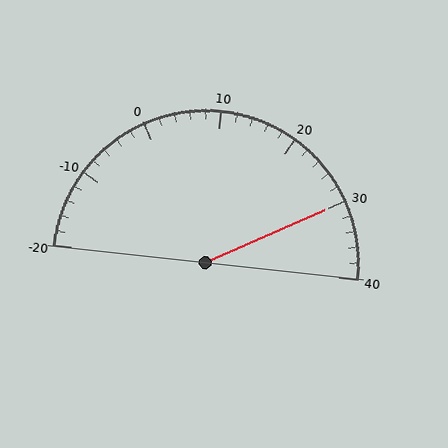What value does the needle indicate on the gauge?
The needle indicates approximately 30.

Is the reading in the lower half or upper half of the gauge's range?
The reading is in the upper half of the range (-20 to 40).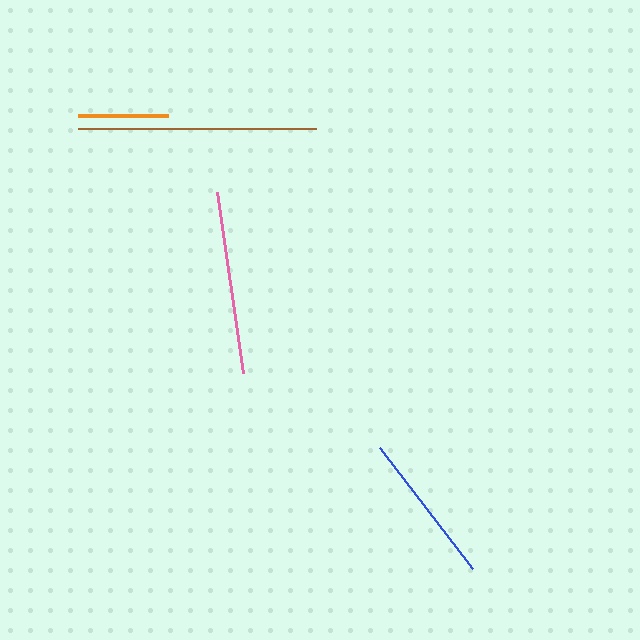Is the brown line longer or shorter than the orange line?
The brown line is longer than the orange line.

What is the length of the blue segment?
The blue segment is approximately 152 pixels long.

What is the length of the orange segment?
The orange segment is approximately 90 pixels long.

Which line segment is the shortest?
The orange line is the shortest at approximately 90 pixels.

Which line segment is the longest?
The brown line is the longest at approximately 238 pixels.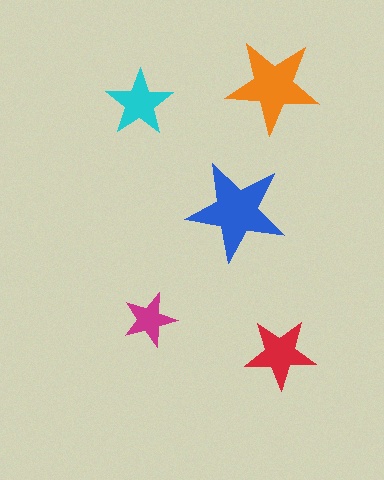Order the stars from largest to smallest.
the blue one, the orange one, the red one, the cyan one, the magenta one.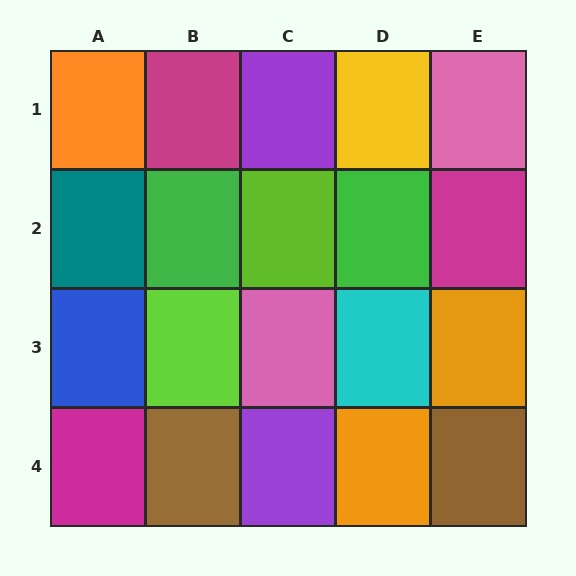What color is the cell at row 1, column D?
Yellow.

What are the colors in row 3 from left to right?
Blue, lime, pink, cyan, orange.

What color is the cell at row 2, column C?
Lime.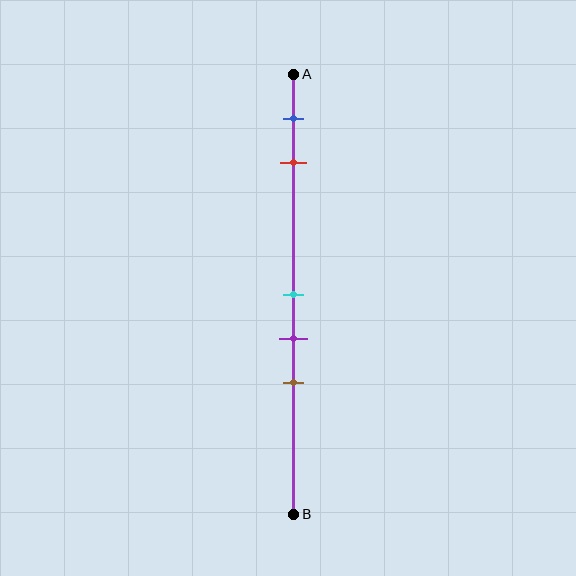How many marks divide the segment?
There are 5 marks dividing the segment.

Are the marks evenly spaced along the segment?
No, the marks are not evenly spaced.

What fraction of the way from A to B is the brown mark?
The brown mark is approximately 70% (0.7) of the way from A to B.